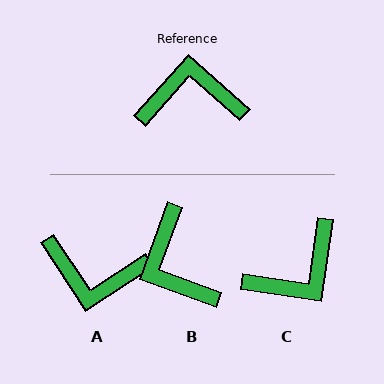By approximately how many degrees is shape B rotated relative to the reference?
Approximately 112 degrees counter-clockwise.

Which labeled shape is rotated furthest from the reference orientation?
A, about 165 degrees away.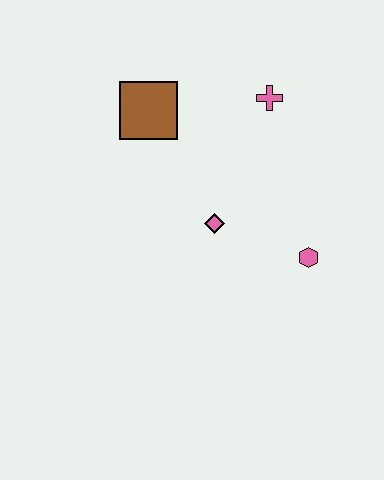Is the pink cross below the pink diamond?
No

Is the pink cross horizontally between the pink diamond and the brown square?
No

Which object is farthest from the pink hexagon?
The brown square is farthest from the pink hexagon.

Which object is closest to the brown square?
The pink cross is closest to the brown square.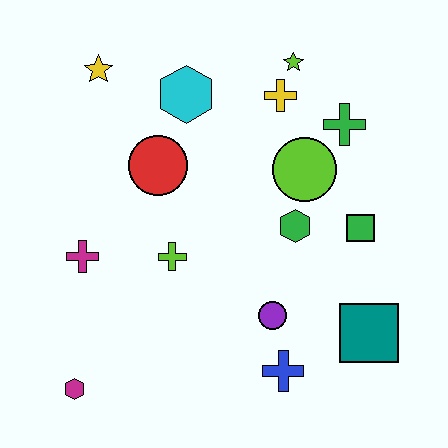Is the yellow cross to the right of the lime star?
No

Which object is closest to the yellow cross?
The lime star is closest to the yellow cross.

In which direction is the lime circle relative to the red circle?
The lime circle is to the right of the red circle.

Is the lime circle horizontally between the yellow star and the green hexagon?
No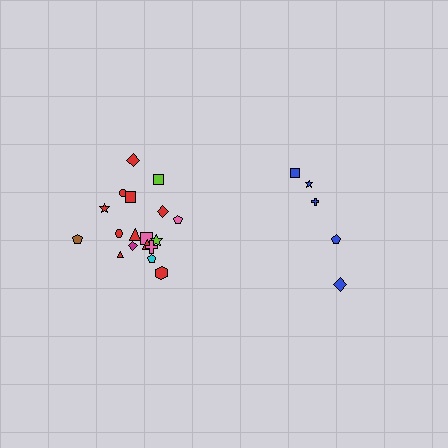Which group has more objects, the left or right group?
The left group.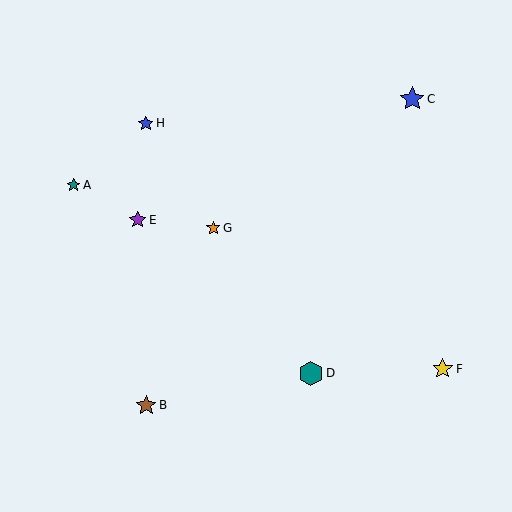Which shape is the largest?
The blue star (labeled C) is the largest.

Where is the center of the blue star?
The center of the blue star is at (412, 99).